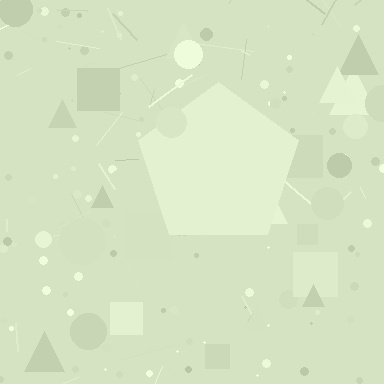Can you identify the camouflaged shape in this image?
The camouflaged shape is a pentagon.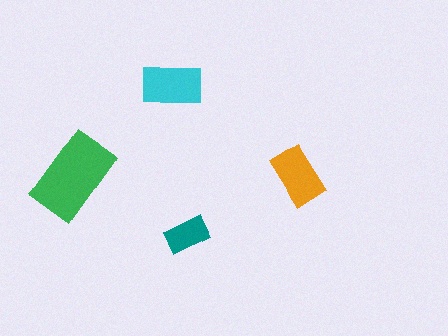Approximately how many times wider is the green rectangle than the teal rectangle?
About 2 times wider.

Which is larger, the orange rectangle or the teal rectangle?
The orange one.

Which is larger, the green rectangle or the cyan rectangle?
The green one.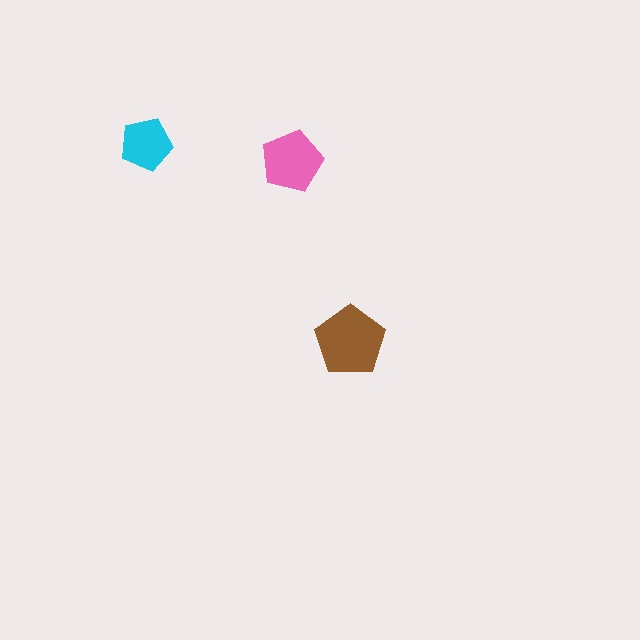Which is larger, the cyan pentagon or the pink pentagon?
The pink one.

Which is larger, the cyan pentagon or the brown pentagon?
The brown one.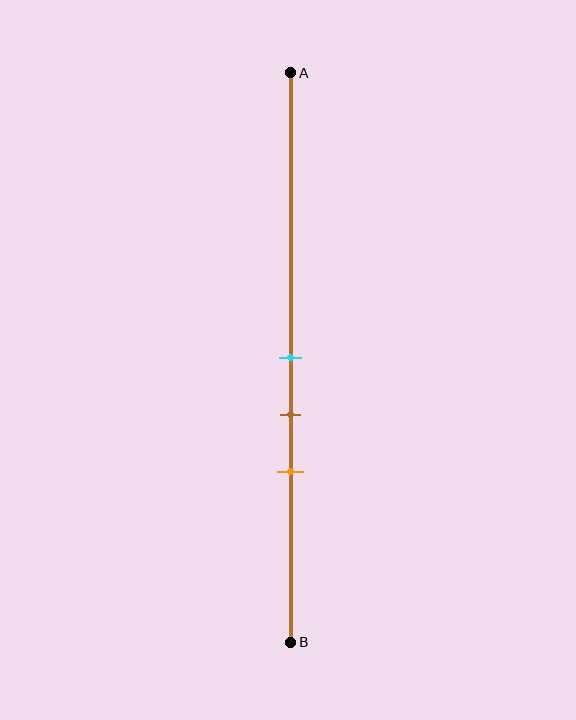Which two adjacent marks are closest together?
The cyan and brown marks are the closest adjacent pair.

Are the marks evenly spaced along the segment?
Yes, the marks are approximately evenly spaced.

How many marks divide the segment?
There are 3 marks dividing the segment.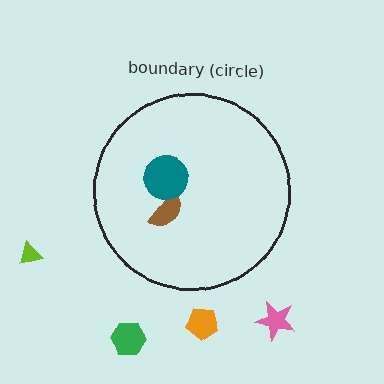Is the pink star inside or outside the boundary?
Outside.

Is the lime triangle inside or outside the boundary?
Outside.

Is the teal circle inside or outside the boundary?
Inside.